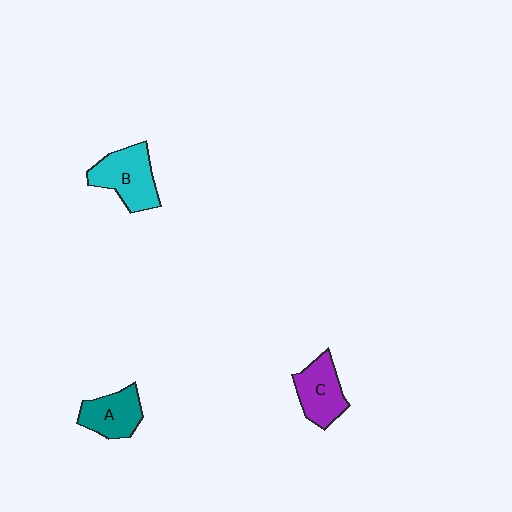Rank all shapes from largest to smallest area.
From largest to smallest: B (cyan), C (purple), A (teal).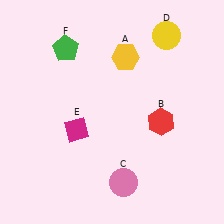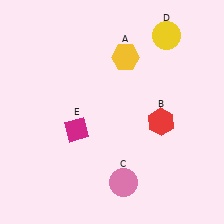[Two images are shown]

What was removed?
The green pentagon (F) was removed in Image 2.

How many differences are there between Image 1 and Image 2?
There is 1 difference between the two images.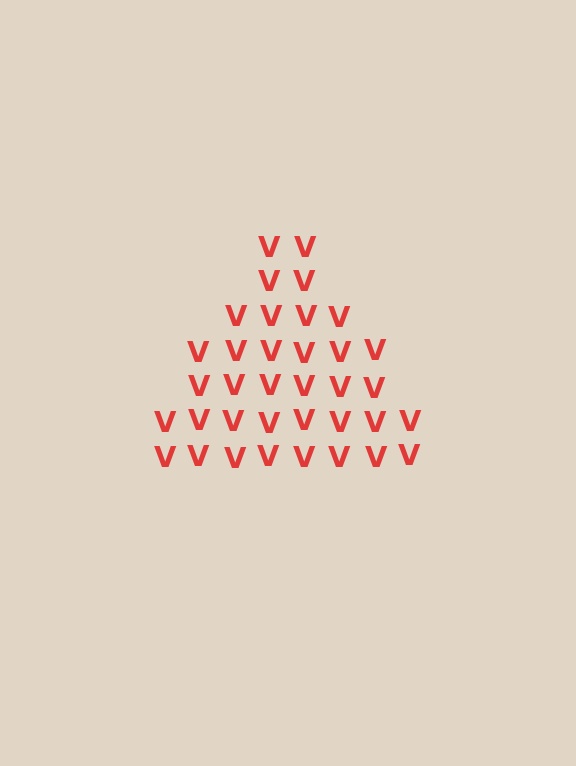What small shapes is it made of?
It is made of small letter V's.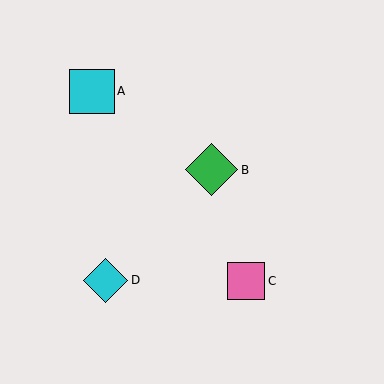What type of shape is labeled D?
Shape D is a cyan diamond.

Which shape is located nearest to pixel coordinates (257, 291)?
The pink square (labeled C) at (246, 281) is nearest to that location.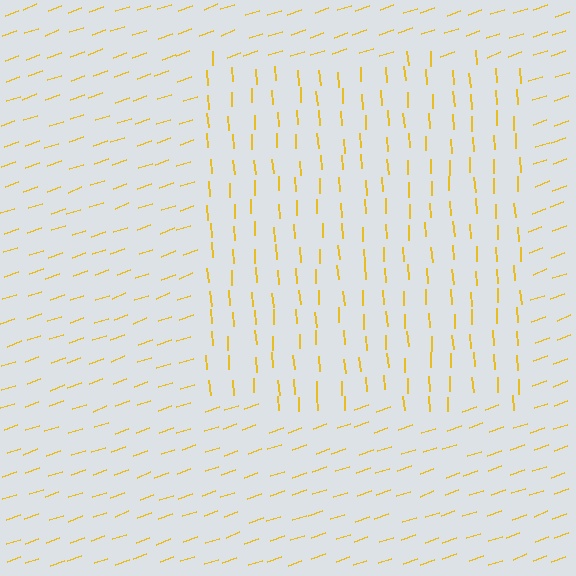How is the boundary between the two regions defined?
The boundary is defined purely by a change in line orientation (approximately 74 degrees difference). All lines are the same color and thickness.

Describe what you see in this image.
The image is filled with small yellow line segments. A rectangle region in the image has lines oriented differently from the surrounding lines, creating a visible texture boundary.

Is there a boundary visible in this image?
Yes, there is a texture boundary formed by a change in line orientation.